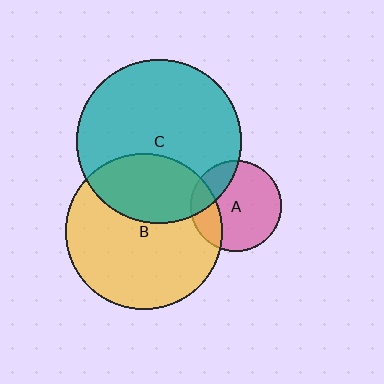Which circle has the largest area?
Circle C (teal).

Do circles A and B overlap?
Yes.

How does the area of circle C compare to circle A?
Approximately 3.3 times.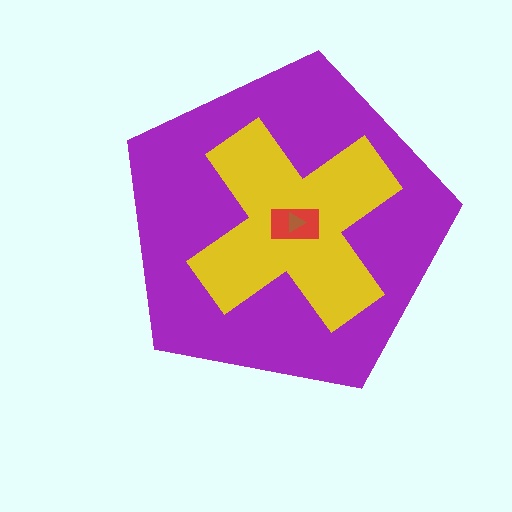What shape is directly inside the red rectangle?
The brown triangle.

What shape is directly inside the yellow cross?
The red rectangle.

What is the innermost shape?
The brown triangle.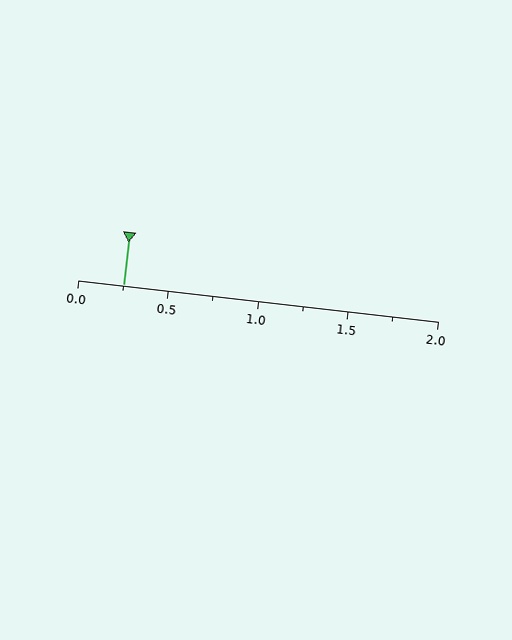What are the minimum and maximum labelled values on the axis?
The axis runs from 0.0 to 2.0.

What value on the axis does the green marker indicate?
The marker indicates approximately 0.25.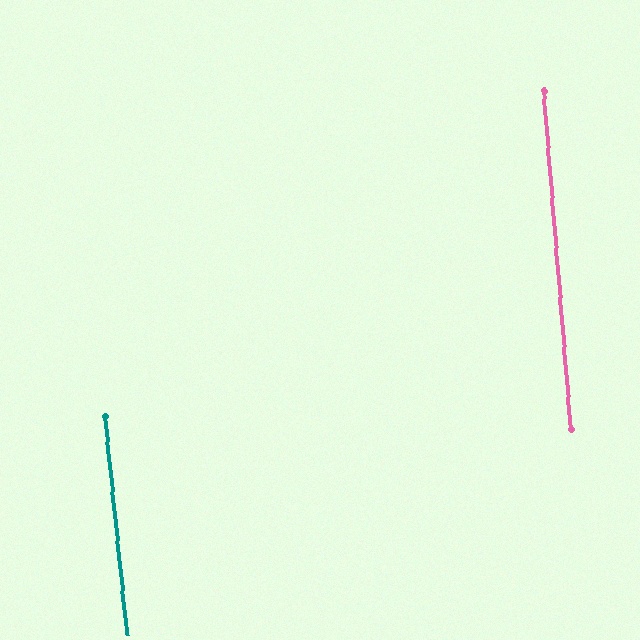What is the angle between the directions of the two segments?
Approximately 1 degree.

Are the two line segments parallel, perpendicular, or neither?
Parallel — their directions differ by only 1.2°.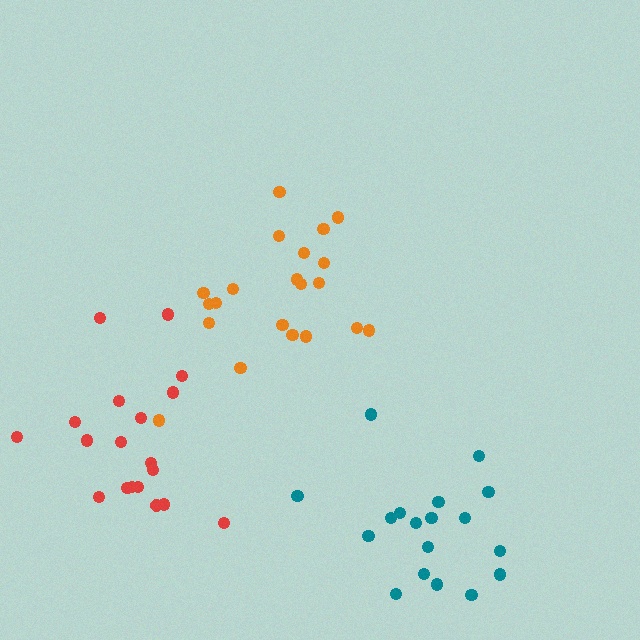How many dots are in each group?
Group 1: 21 dots, Group 2: 19 dots, Group 3: 18 dots (58 total).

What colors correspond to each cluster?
The clusters are colored: orange, red, teal.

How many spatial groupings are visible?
There are 3 spatial groupings.